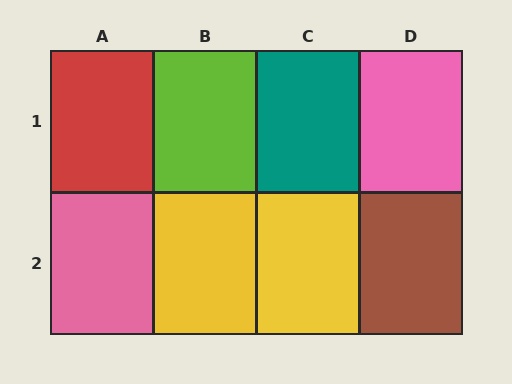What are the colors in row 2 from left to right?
Pink, yellow, yellow, brown.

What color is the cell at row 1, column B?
Lime.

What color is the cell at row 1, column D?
Pink.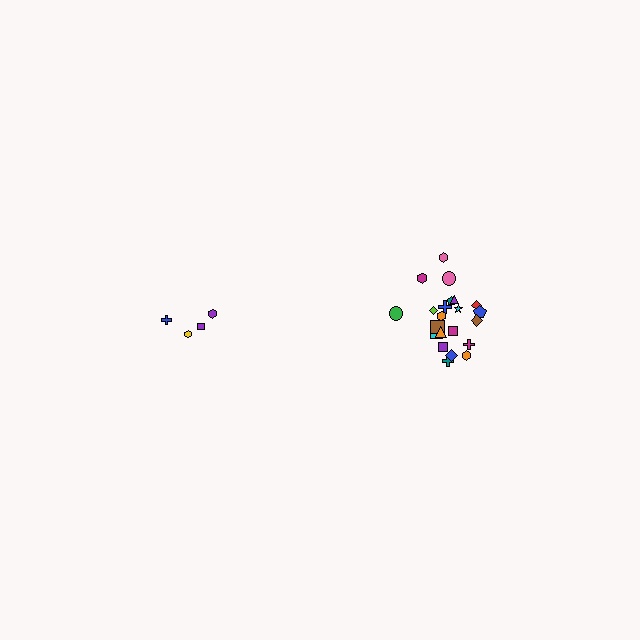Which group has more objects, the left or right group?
The right group.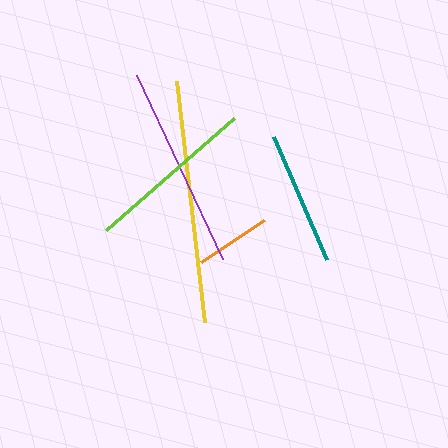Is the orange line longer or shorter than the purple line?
The purple line is longer than the orange line.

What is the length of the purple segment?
The purple segment is approximately 203 pixels long.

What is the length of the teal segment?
The teal segment is approximately 133 pixels long.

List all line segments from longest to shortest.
From longest to shortest: yellow, purple, lime, teal, orange.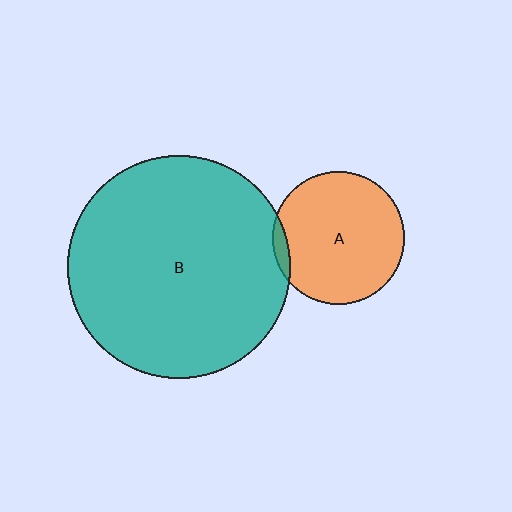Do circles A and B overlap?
Yes.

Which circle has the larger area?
Circle B (teal).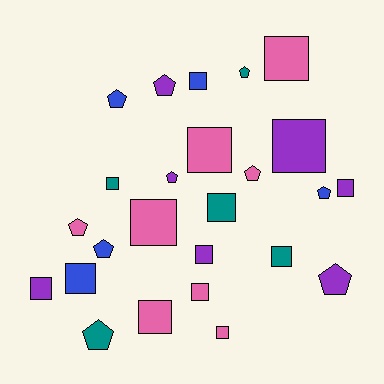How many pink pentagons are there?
There are 2 pink pentagons.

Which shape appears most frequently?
Square, with 15 objects.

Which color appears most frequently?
Pink, with 8 objects.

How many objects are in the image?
There are 25 objects.